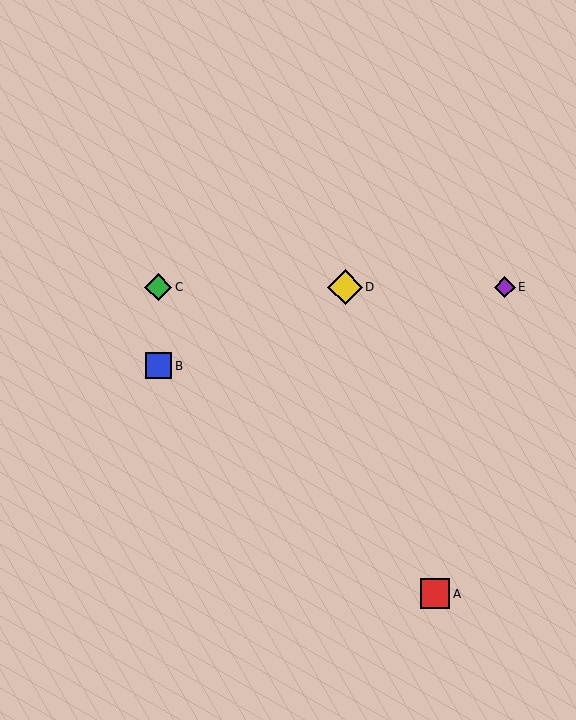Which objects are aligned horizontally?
Objects C, D, E are aligned horizontally.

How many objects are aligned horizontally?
3 objects (C, D, E) are aligned horizontally.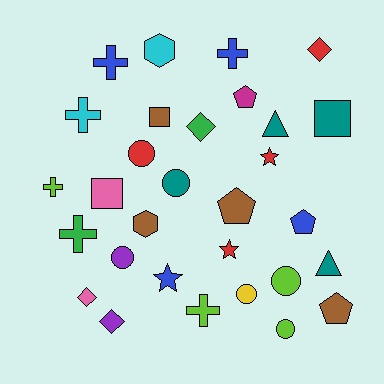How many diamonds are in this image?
There are 4 diamonds.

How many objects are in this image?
There are 30 objects.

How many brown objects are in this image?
There are 4 brown objects.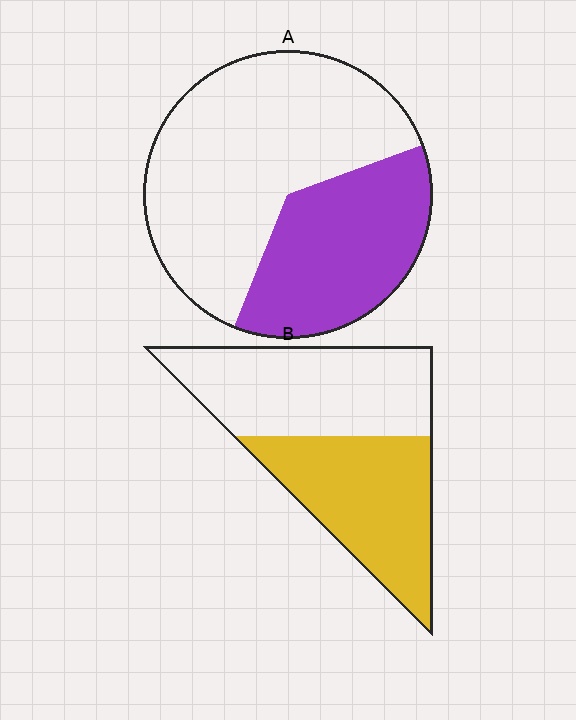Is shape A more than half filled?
No.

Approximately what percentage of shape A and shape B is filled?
A is approximately 35% and B is approximately 50%.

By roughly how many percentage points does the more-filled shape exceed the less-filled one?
By roughly 10 percentage points (B over A).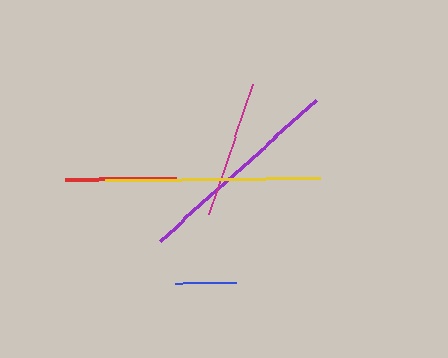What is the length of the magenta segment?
The magenta segment is approximately 138 pixels long.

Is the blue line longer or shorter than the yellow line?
The yellow line is longer than the blue line.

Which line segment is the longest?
The yellow line is the longest at approximately 215 pixels.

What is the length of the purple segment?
The purple segment is approximately 210 pixels long.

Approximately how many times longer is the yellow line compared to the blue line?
The yellow line is approximately 3.5 times the length of the blue line.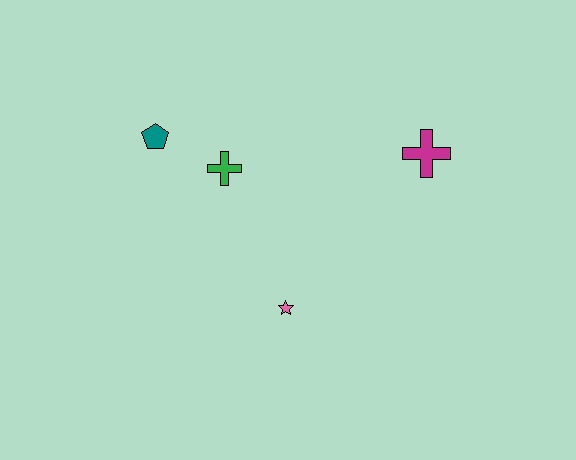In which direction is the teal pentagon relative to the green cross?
The teal pentagon is to the left of the green cross.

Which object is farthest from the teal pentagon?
The magenta cross is farthest from the teal pentagon.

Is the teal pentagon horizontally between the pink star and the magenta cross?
No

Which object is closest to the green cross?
The teal pentagon is closest to the green cross.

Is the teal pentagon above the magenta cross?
Yes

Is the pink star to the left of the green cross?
No